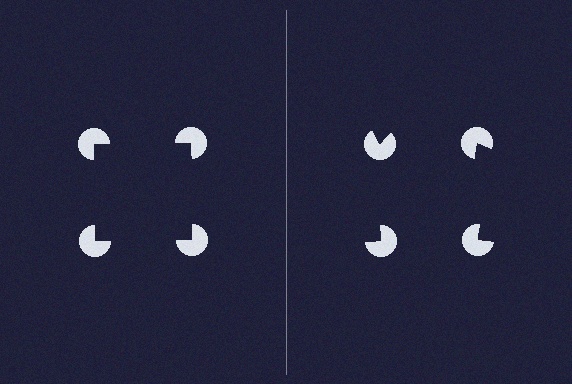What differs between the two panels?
The pac-man discs are positioned identically on both sides; only the wedge orientations differ. On the left they align to a square; on the right they are misaligned.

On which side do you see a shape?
An illusory square appears on the left side. On the right side the wedge cuts are rotated, so no coherent shape forms.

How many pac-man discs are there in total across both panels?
8 — 4 on each side.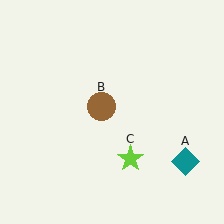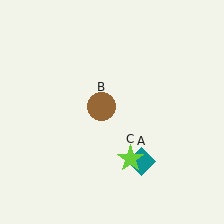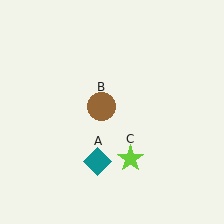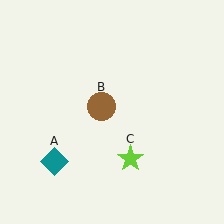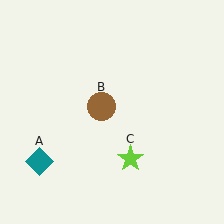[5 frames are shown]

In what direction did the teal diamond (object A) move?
The teal diamond (object A) moved left.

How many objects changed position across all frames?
1 object changed position: teal diamond (object A).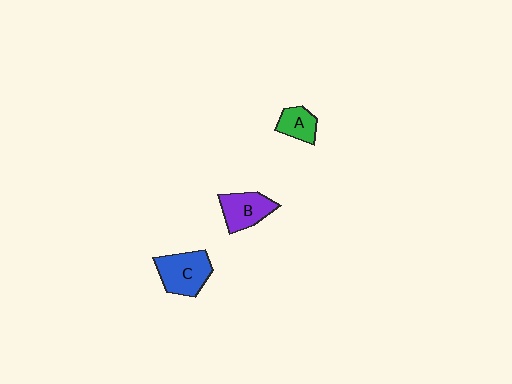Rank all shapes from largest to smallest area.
From largest to smallest: C (blue), B (purple), A (green).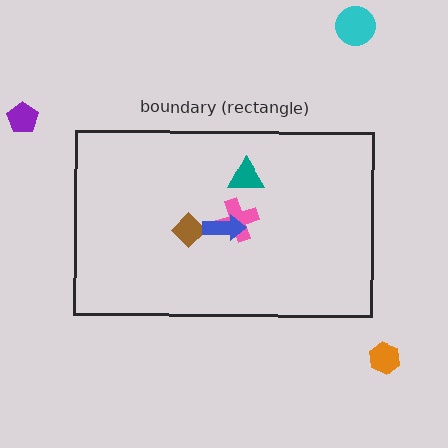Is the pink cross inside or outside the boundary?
Inside.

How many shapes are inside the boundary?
4 inside, 3 outside.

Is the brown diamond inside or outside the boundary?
Inside.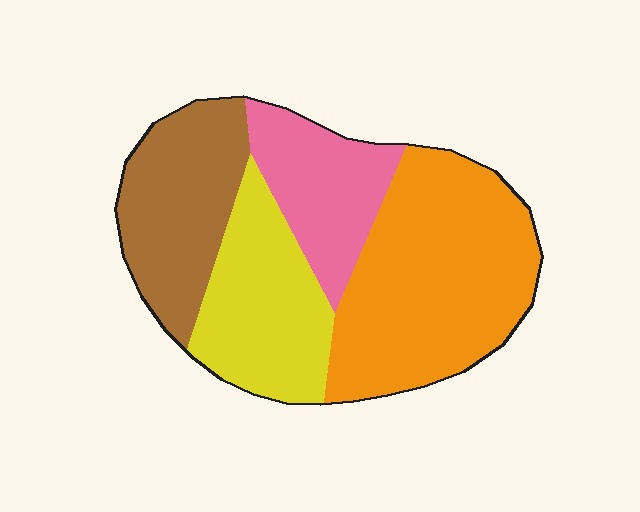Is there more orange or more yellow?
Orange.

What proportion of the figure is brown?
Brown covers roughly 20% of the figure.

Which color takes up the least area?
Pink, at roughly 15%.